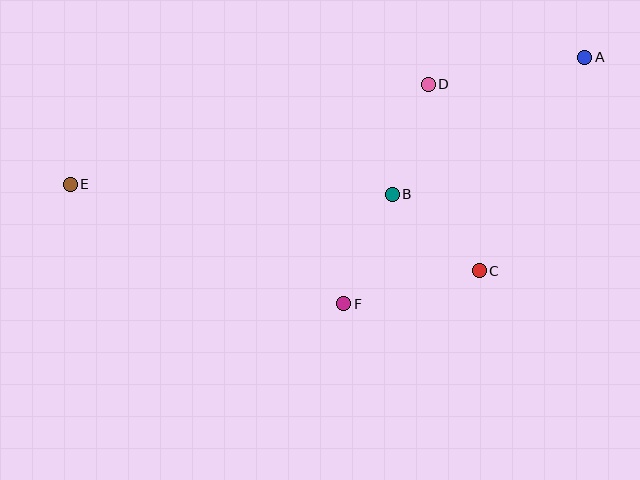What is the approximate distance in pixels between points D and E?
The distance between D and E is approximately 372 pixels.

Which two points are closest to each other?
Points B and D are closest to each other.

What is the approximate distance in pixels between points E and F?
The distance between E and F is approximately 298 pixels.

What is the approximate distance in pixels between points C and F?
The distance between C and F is approximately 140 pixels.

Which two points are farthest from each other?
Points A and E are farthest from each other.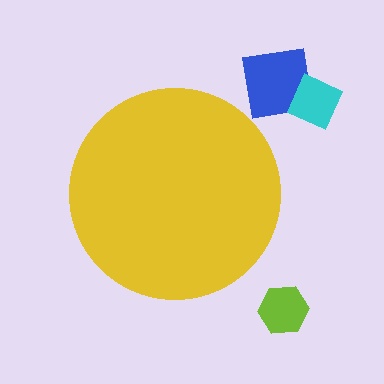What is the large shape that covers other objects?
A yellow circle.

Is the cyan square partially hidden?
No, the cyan square is fully visible.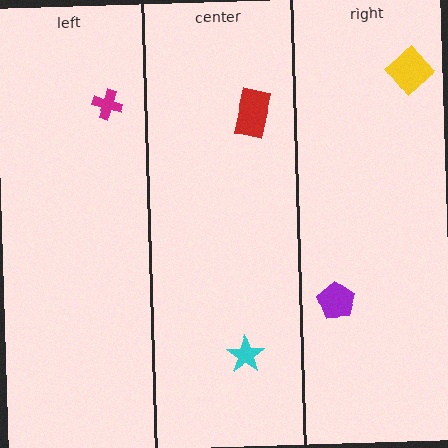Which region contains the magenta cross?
The left region.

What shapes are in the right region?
The purple pentagon, the yellow diamond.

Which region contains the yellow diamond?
The right region.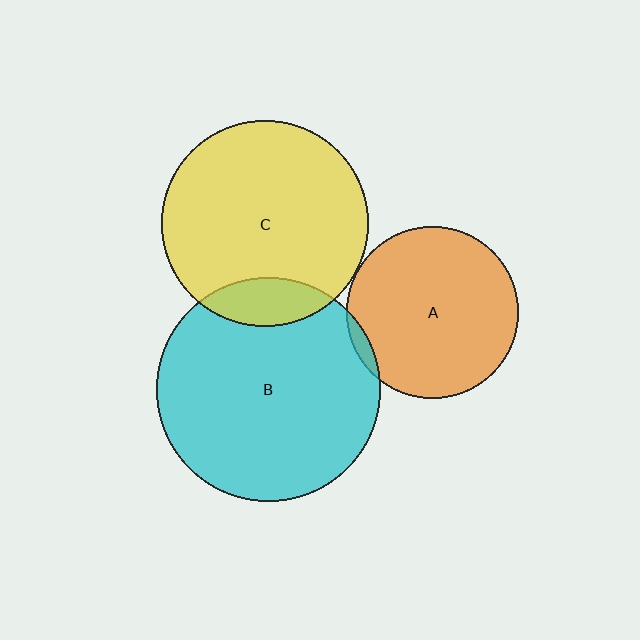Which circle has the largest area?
Circle B (cyan).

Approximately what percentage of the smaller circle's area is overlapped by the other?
Approximately 15%.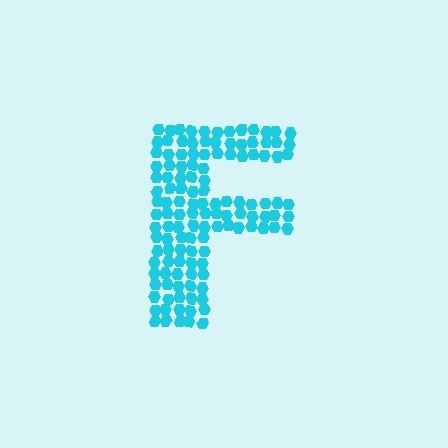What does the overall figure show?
The overall figure shows the letter F.